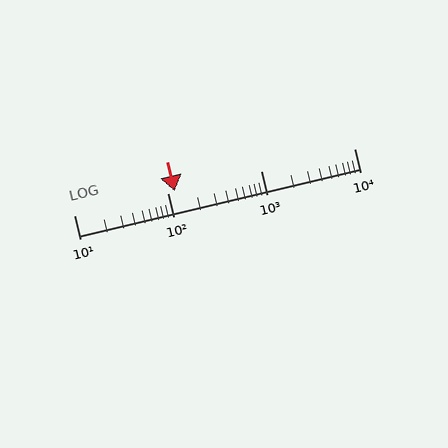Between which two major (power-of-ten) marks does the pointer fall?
The pointer is between 100 and 1000.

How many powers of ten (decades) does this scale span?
The scale spans 3 decades, from 10 to 10000.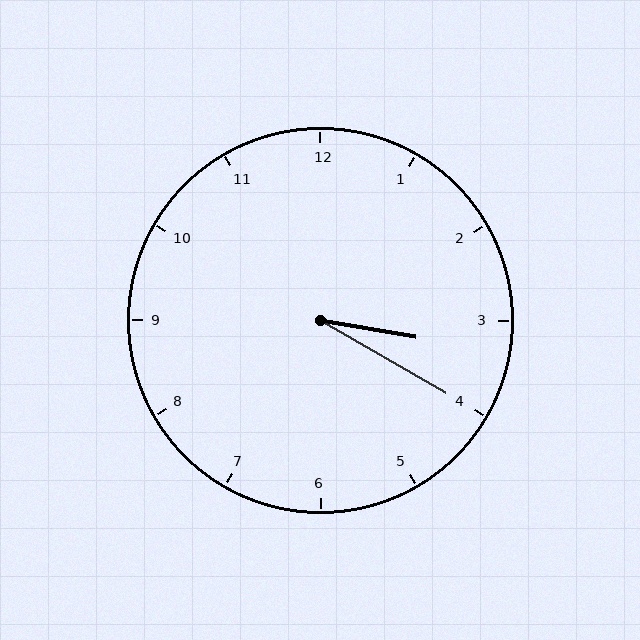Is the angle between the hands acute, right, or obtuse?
It is acute.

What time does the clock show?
3:20.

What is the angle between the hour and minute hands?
Approximately 20 degrees.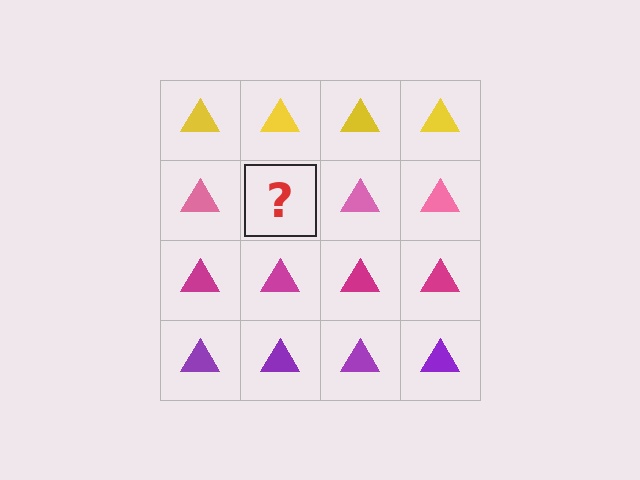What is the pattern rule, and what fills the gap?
The rule is that each row has a consistent color. The gap should be filled with a pink triangle.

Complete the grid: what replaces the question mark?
The question mark should be replaced with a pink triangle.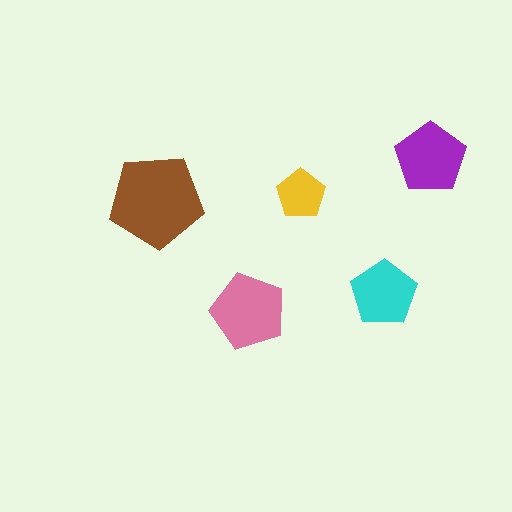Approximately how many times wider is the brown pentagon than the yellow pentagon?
About 2 times wider.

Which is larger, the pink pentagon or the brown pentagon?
The brown one.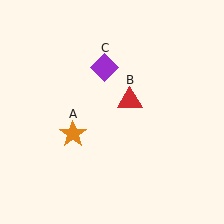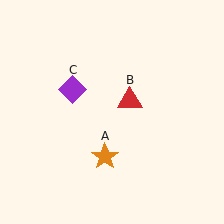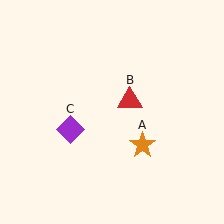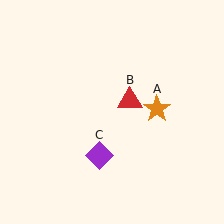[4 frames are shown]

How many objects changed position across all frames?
2 objects changed position: orange star (object A), purple diamond (object C).